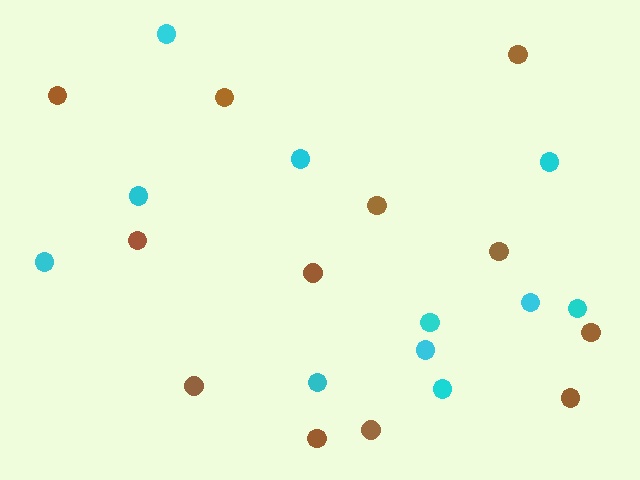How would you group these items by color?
There are 2 groups: one group of brown circles (12) and one group of cyan circles (11).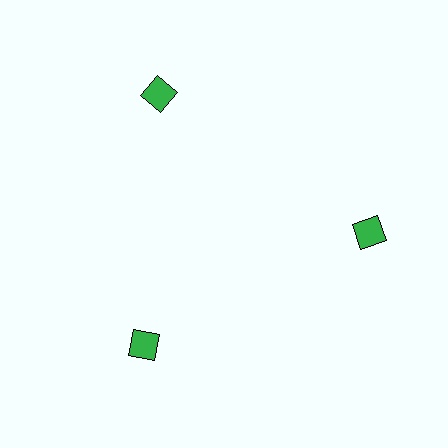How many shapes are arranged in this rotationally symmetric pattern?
There are 3 shapes, arranged in 3 groups of 1.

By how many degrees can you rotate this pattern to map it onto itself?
The pattern maps onto itself every 120 degrees of rotation.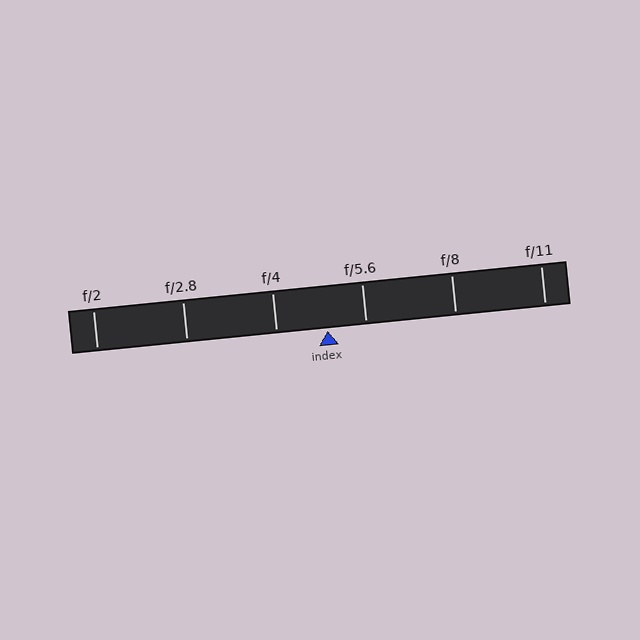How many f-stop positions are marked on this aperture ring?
There are 6 f-stop positions marked.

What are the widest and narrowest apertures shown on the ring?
The widest aperture shown is f/2 and the narrowest is f/11.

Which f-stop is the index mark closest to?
The index mark is closest to f/5.6.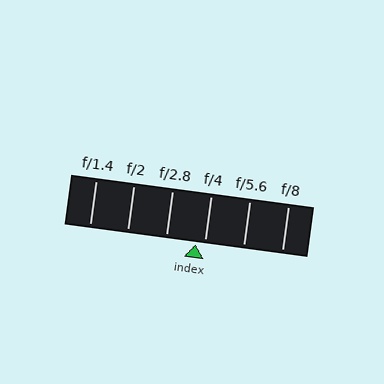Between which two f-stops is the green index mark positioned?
The index mark is between f/2.8 and f/4.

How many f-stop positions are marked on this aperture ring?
There are 6 f-stop positions marked.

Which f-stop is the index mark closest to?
The index mark is closest to f/4.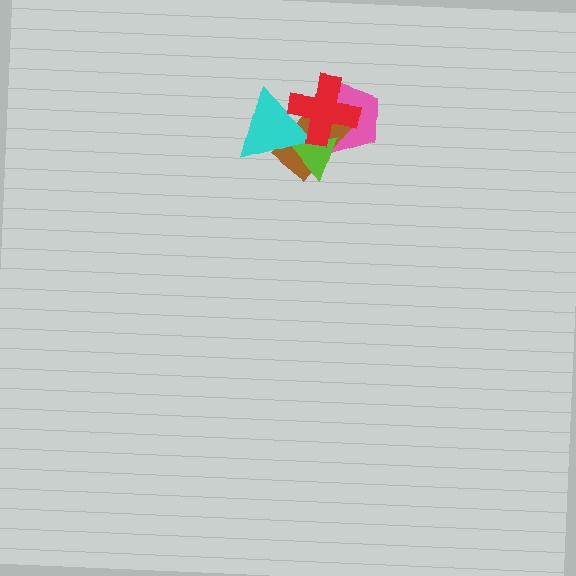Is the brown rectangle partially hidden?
Yes, it is partially covered by another shape.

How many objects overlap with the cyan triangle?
3 objects overlap with the cyan triangle.